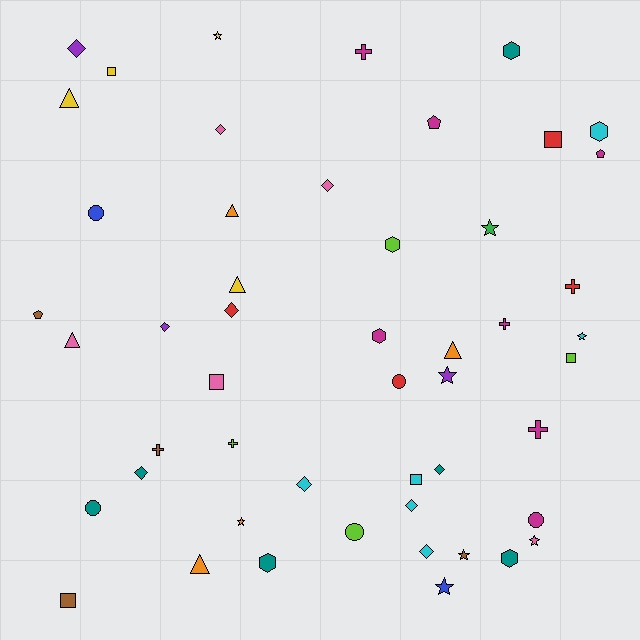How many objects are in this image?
There are 50 objects.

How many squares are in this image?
There are 6 squares.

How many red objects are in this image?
There are 4 red objects.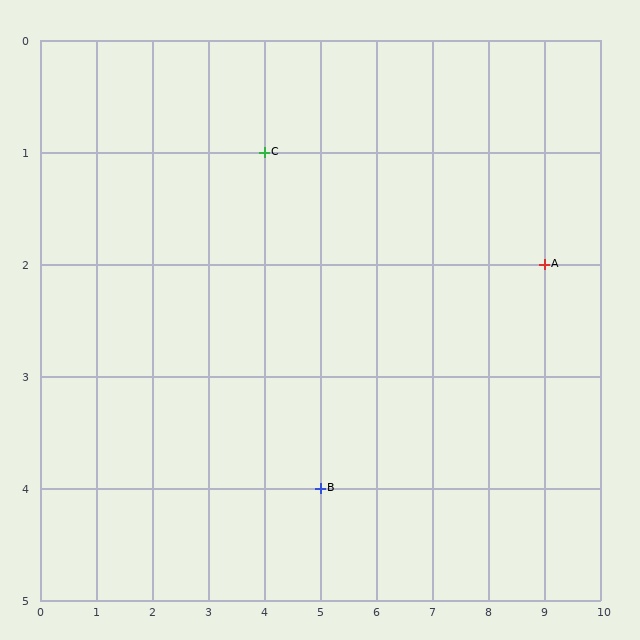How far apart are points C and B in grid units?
Points C and B are 1 column and 3 rows apart (about 3.2 grid units diagonally).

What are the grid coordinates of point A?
Point A is at grid coordinates (9, 2).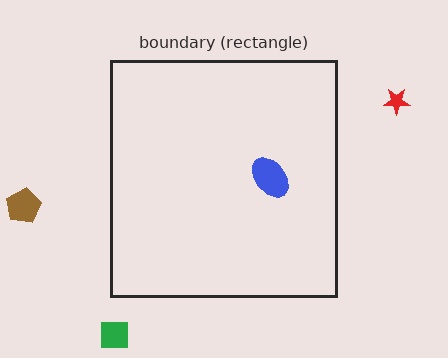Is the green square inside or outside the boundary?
Outside.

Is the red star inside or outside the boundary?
Outside.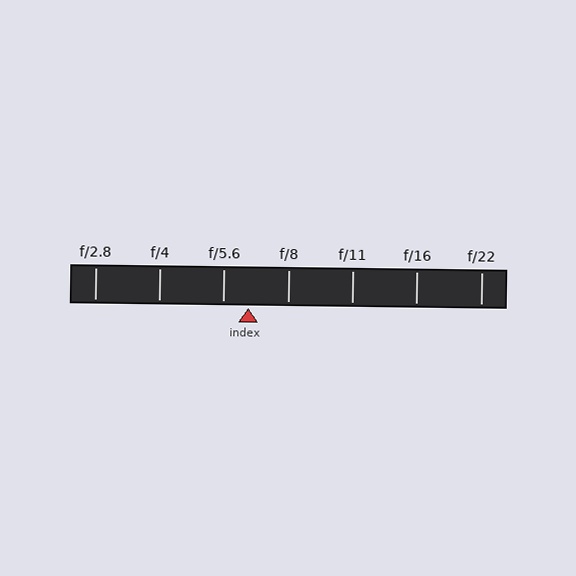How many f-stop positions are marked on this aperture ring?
There are 7 f-stop positions marked.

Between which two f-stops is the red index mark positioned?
The index mark is between f/5.6 and f/8.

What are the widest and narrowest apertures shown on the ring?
The widest aperture shown is f/2.8 and the narrowest is f/22.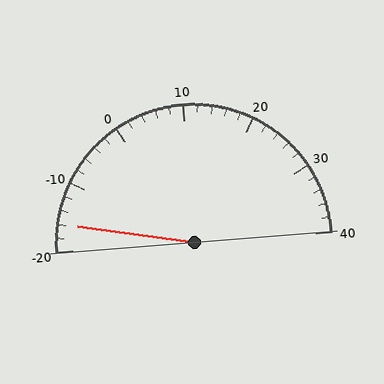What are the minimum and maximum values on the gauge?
The gauge ranges from -20 to 40.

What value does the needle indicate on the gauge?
The needle indicates approximately -16.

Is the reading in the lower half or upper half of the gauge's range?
The reading is in the lower half of the range (-20 to 40).